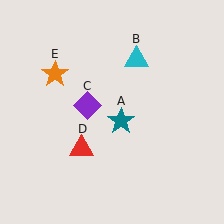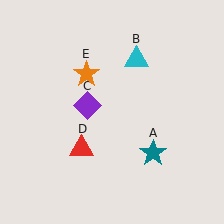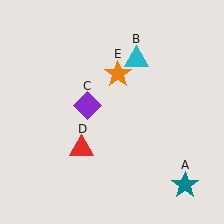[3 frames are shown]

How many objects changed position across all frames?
2 objects changed position: teal star (object A), orange star (object E).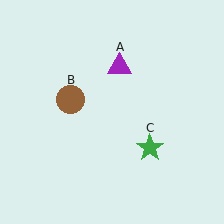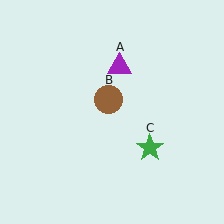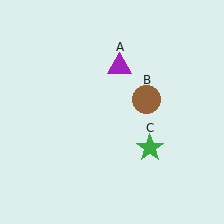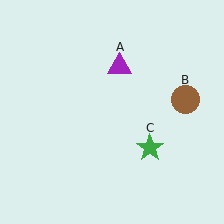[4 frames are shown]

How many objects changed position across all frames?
1 object changed position: brown circle (object B).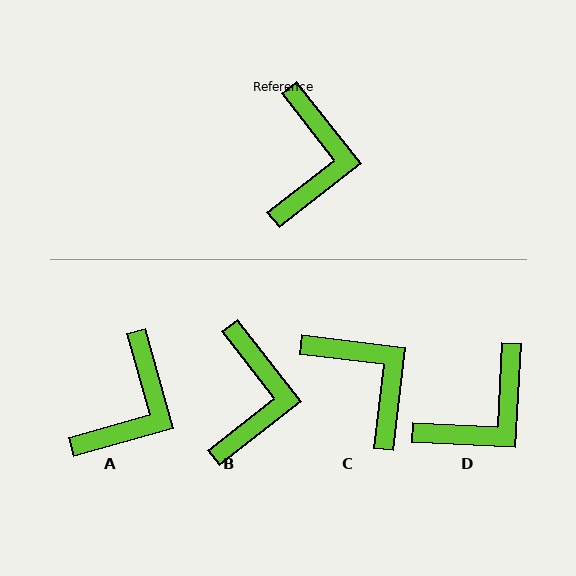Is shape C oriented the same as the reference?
No, it is off by about 45 degrees.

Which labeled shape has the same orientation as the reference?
B.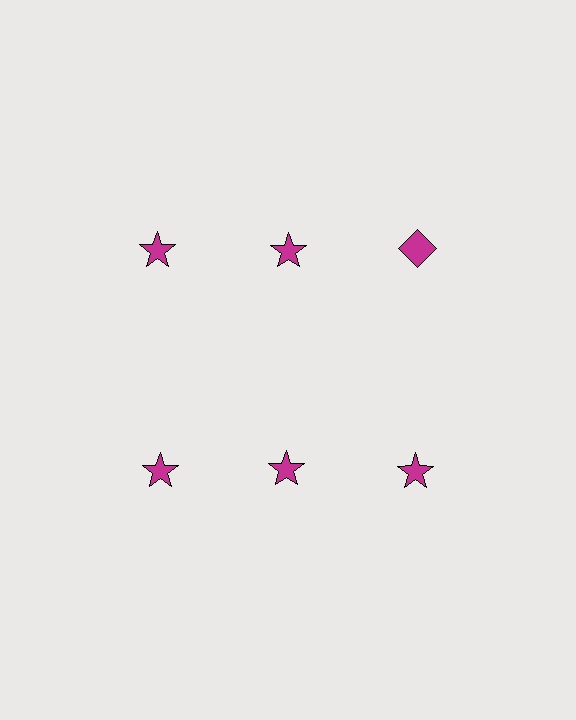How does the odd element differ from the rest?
It has a different shape: diamond instead of star.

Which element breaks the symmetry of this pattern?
The magenta diamond in the top row, center column breaks the symmetry. All other shapes are magenta stars.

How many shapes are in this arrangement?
There are 6 shapes arranged in a grid pattern.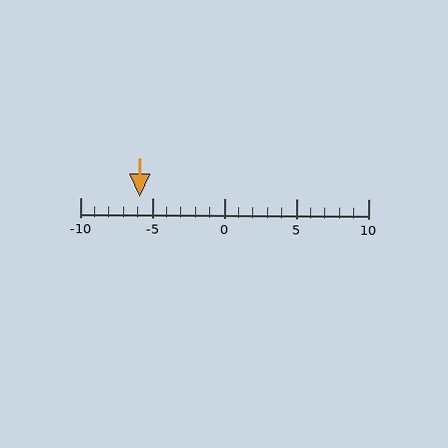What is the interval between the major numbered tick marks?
The major tick marks are spaced 5 units apart.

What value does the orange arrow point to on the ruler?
The orange arrow points to approximately -6.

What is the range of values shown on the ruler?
The ruler shows values from -10 to 10.